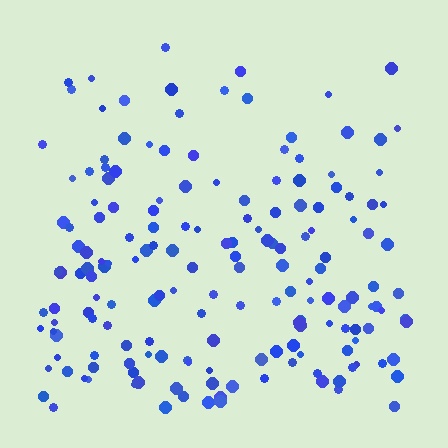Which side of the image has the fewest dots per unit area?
The top.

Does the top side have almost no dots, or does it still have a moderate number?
Still a moderate number, just noticeably fewer than the bottom.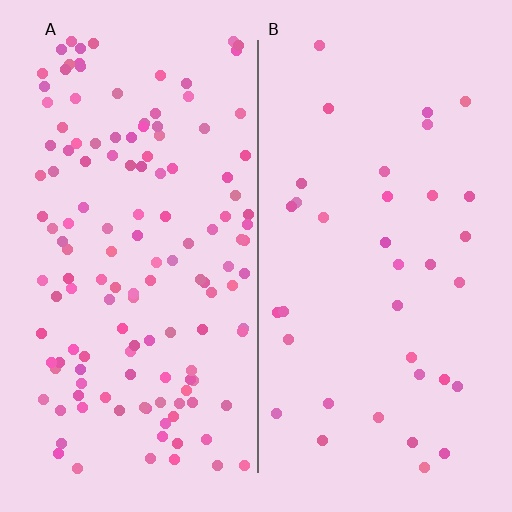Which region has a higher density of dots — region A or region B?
A (the left).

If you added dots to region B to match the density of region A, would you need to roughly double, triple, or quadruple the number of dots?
Approximately quadruple.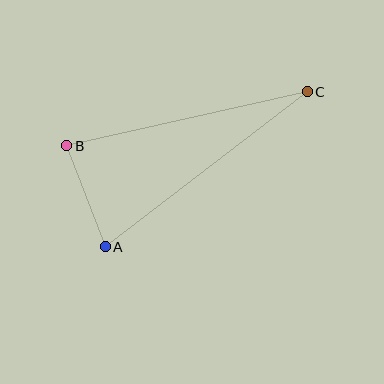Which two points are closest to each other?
Points A and B are closest to each other.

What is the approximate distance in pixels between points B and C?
The distance between B and C is approximately 246 pixels.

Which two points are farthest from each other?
Points A and C are farthest from each other.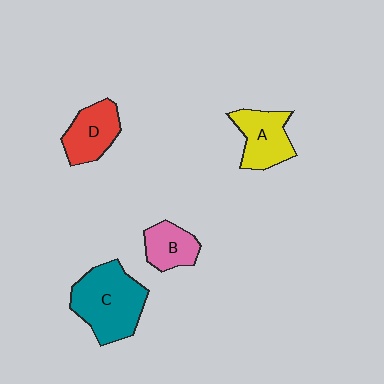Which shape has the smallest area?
Shape B (pink).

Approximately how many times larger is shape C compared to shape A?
Approximately 1.5 times.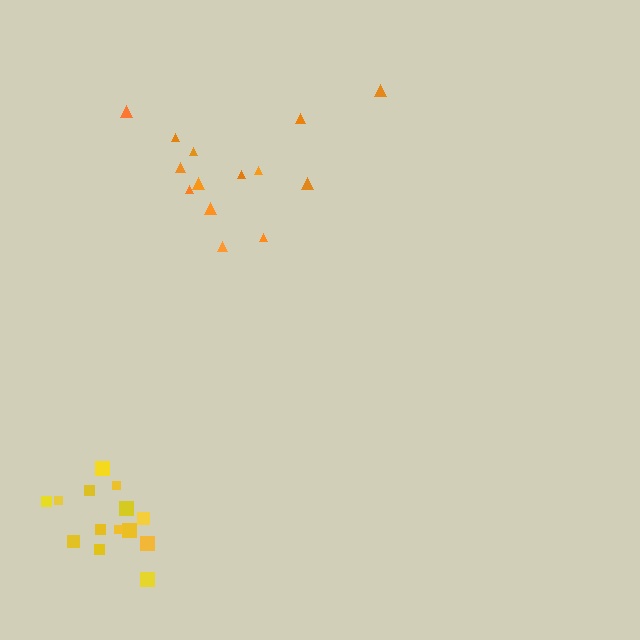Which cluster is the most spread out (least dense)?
Orange.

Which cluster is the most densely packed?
Yellow.